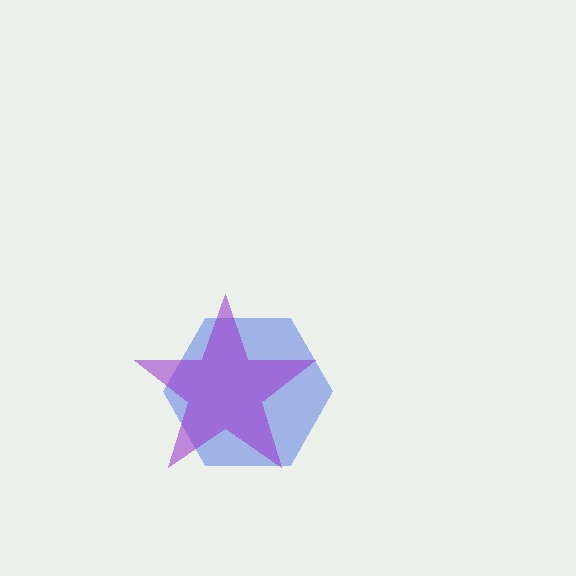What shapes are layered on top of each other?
The layered shapes are: a blue hexagon, a purple star.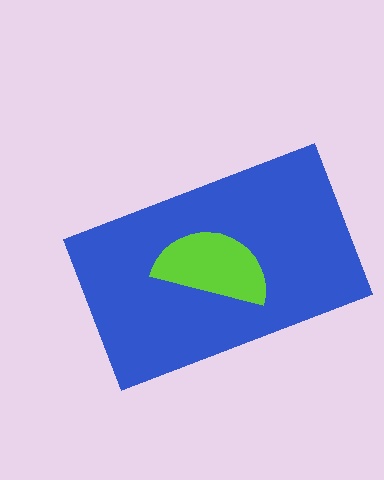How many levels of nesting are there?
2.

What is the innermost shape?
The lime semicircle.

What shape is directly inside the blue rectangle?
The lime semicircle.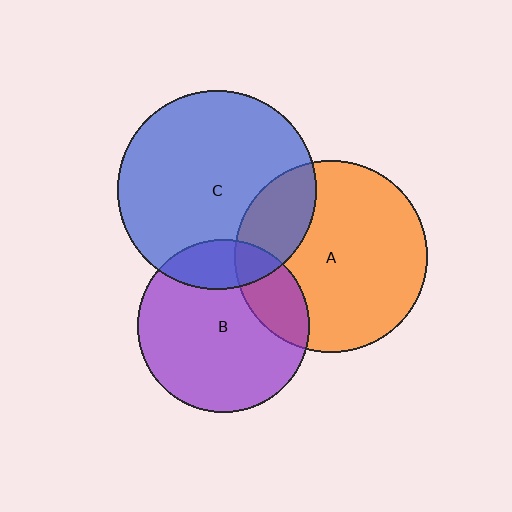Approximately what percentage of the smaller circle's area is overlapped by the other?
Approximately 20%.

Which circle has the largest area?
Circle C (blue).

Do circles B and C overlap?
Yes.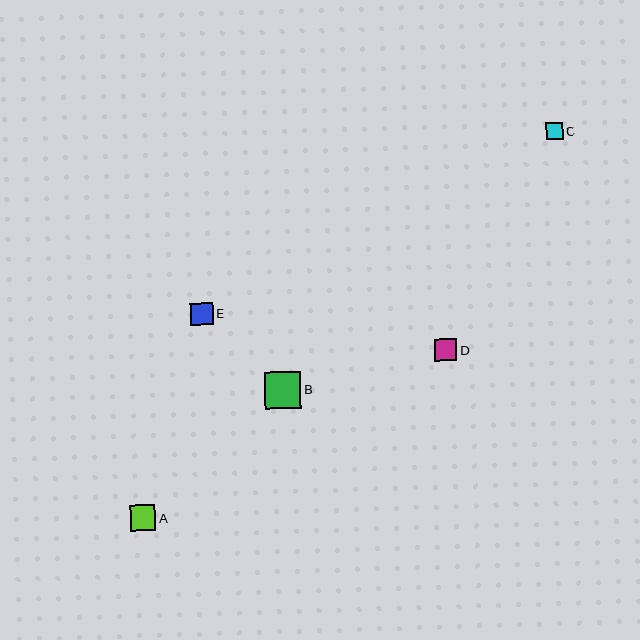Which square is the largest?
Square B is the largest with a size of approximately 37 pixels.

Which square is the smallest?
Square C is the smallest with a size of approximately 17 pixels.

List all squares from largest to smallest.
From largest to smallest: B, A, E, D, C.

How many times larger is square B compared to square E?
Square B is approximately 1.6 times the size of square E.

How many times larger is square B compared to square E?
Square B is approximately 1.6 times the size of square E.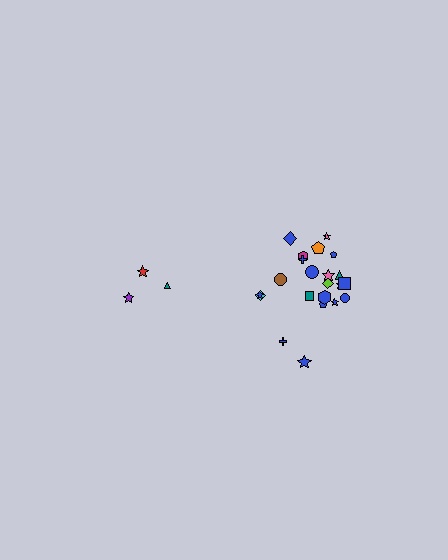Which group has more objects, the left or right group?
The right group.